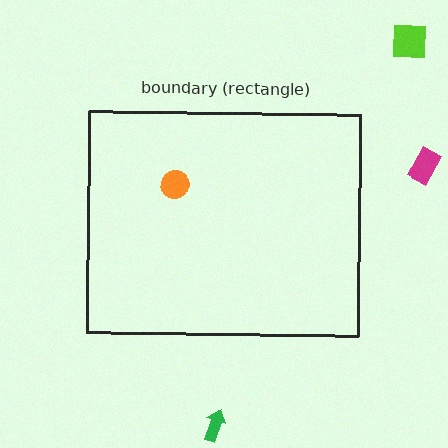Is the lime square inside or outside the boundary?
Outside.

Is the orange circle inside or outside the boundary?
Inside.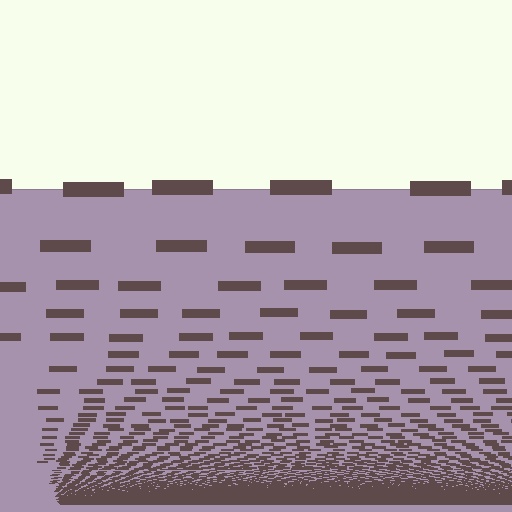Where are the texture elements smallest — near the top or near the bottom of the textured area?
Near the bottom.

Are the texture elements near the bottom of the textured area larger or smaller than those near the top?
Smaller. The gradient is inverted — elements near the bottom are smaller and denser.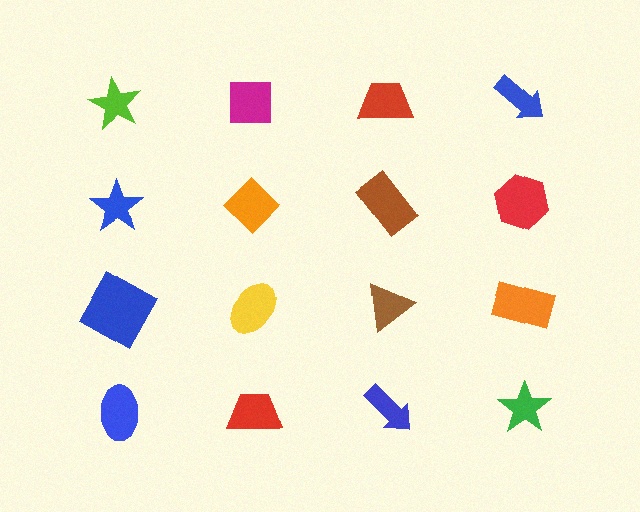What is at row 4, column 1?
A blue ellipse.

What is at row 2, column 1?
A blue star.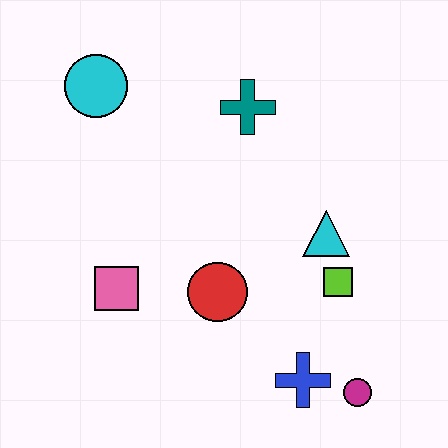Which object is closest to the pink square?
The red circle is closest to the pink square.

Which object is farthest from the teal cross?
The magenta circle is farthest from the teal cross.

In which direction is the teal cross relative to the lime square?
The teal cross is above the lime square.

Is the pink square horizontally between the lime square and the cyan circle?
Yes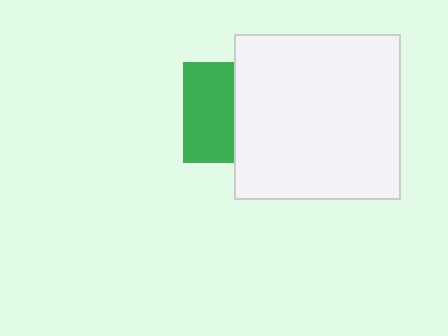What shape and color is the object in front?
The object in front is a white rectangle.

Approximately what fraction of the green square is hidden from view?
Roughly 51% of the green square is hidden behind the white rectangle.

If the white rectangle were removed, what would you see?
You would see the complete green square.